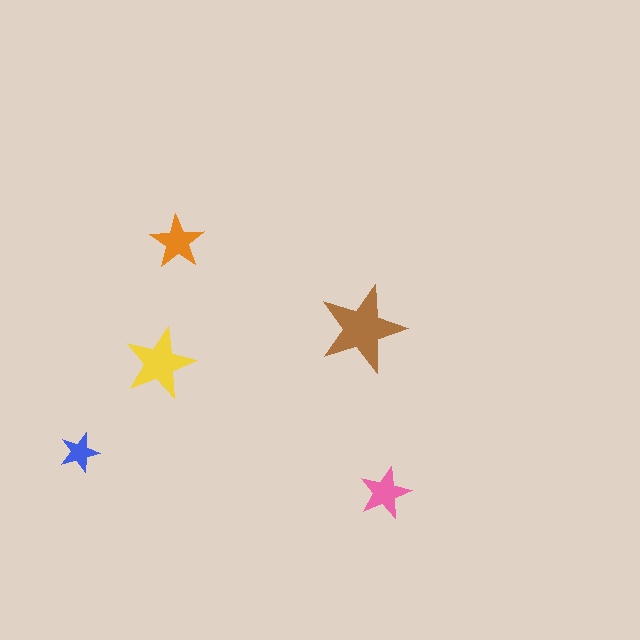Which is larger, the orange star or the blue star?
The orange one.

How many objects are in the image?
There are 5 objects in the image.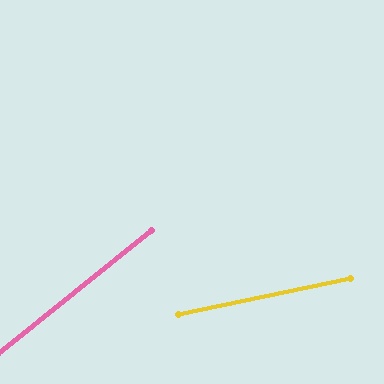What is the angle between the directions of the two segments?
Approximately 27 degrees.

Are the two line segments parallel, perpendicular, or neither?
Neither parallel nor perpendicular — they differ by about 27°.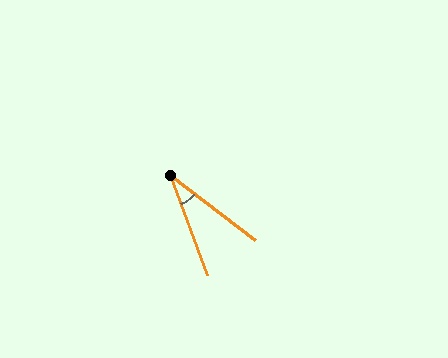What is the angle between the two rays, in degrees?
Approximately 32 degrees.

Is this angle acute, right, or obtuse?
It is acute.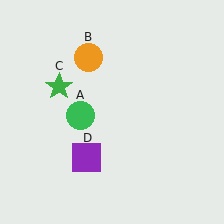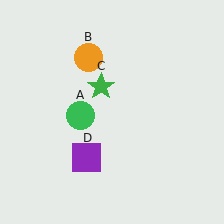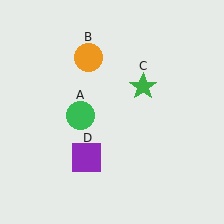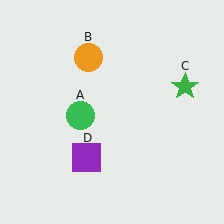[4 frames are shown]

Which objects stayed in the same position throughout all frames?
Green circle (object A) and orange circle (object B) and purple square (object D) remained stationary.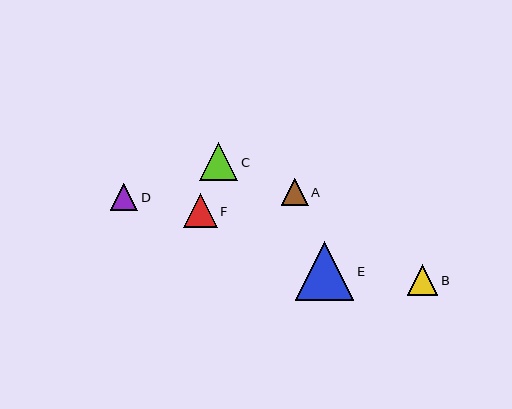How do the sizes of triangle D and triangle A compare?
Triangle D and triangle A are approximately the same size.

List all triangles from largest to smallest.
From largest to smallest: E, C, F, B, D, A.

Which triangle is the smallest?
Triangle A is the smallest with a size of approximately 27 pixels.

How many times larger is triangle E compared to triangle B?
Triangle E is approximately 1.9 times the size of triangle B.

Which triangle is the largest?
Triangle E is the largest with a size of approximately 59 pixels.